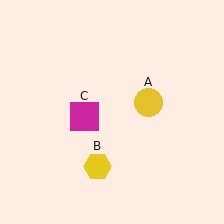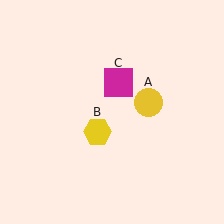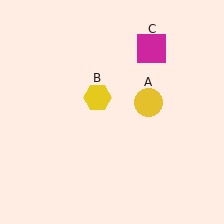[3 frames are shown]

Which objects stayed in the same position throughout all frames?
Yellow circle (object A) remained stationary.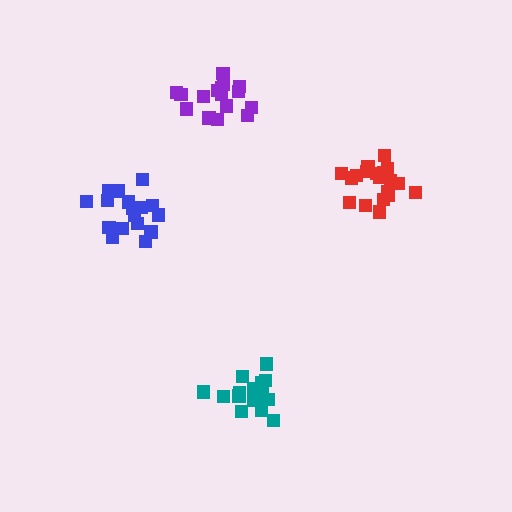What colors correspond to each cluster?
The clusters are colored: red, purple, blue, teal.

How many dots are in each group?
Group 1: 19 dots, Group 2: 17 dots, Group 3: 18 dots, Group 4: 16 dots (70 total).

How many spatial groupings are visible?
There are 4 spatial groupings.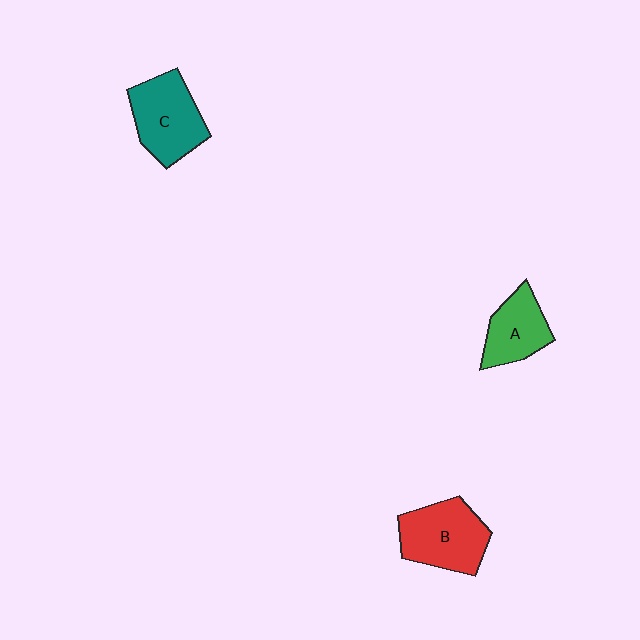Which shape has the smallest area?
Shape A (green).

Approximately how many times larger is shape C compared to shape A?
Approximately 1.4 times.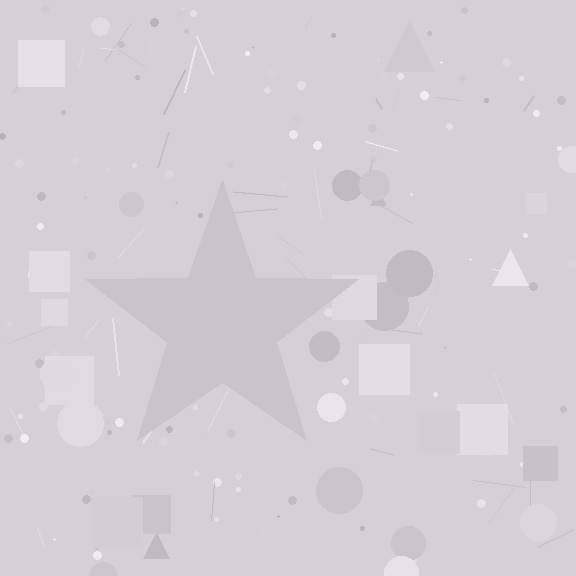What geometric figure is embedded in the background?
A star is embedded in the background.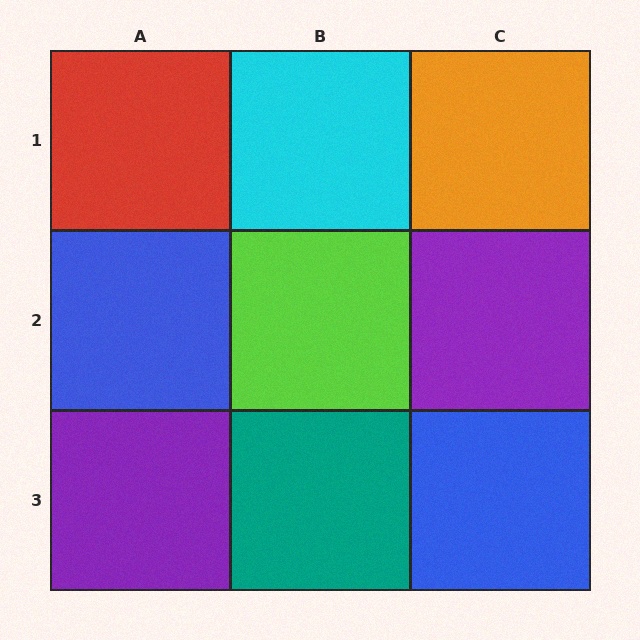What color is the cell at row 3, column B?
Teal.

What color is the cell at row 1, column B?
Cyan.